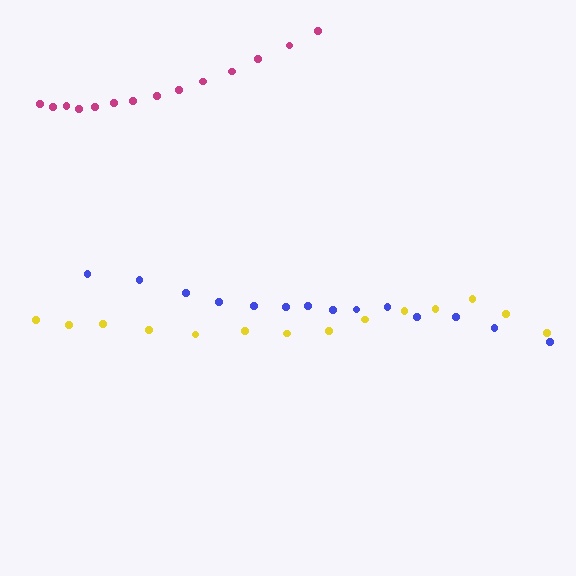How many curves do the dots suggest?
There are 3 distinct paths.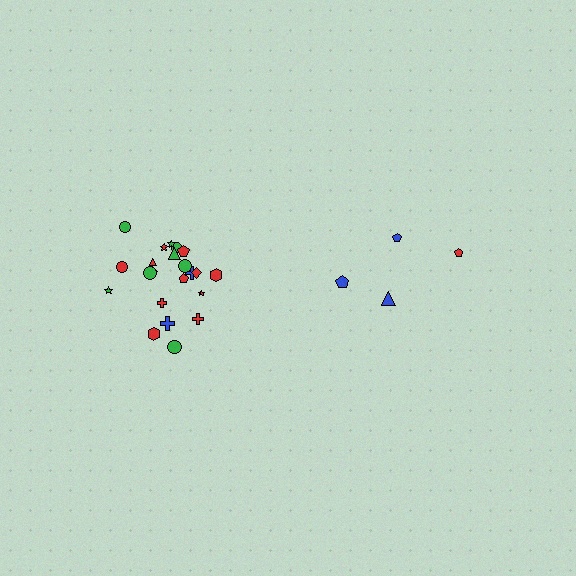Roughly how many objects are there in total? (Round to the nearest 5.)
Roughly 25 objects in total.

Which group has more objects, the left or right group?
The left group.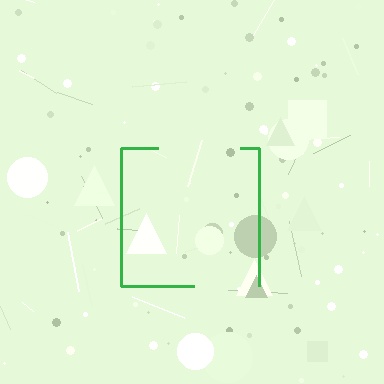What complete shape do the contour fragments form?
The contour fragments form a square.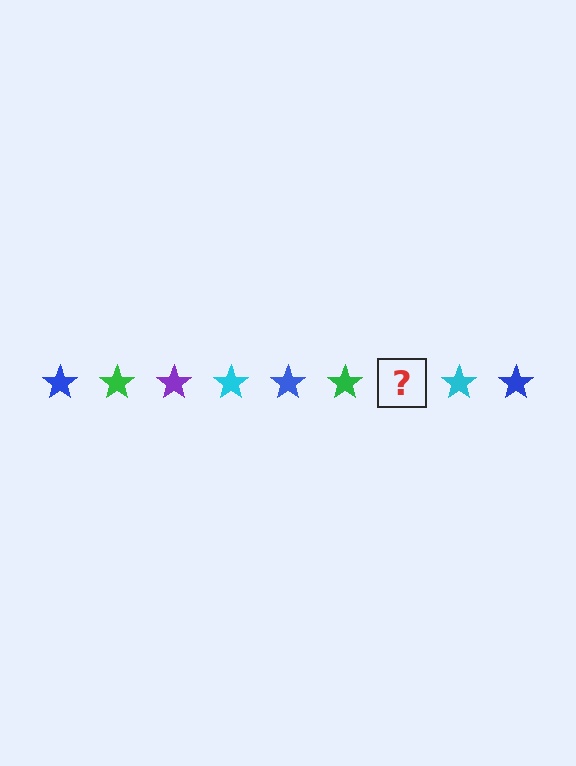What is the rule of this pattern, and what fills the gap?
The rule is that the pattern cycles through blue, green, purple, cyan stars. The gap should be filled with a purple star.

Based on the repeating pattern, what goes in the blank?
The blank should be a purple star.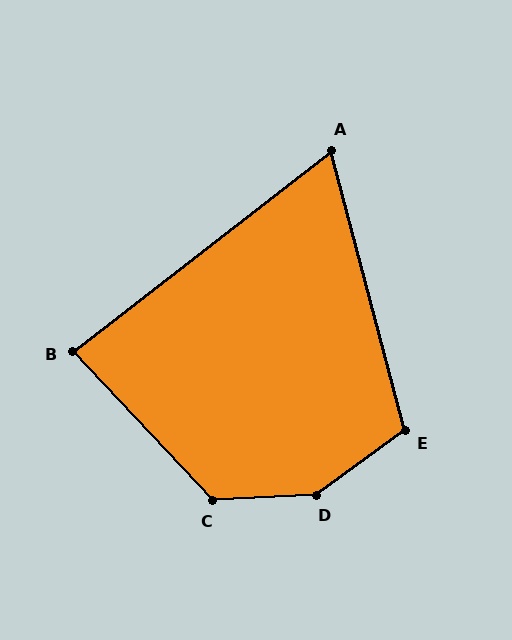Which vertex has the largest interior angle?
D, at approximately 146 degrees.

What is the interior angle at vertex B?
Approximately 85 degrees (acute).